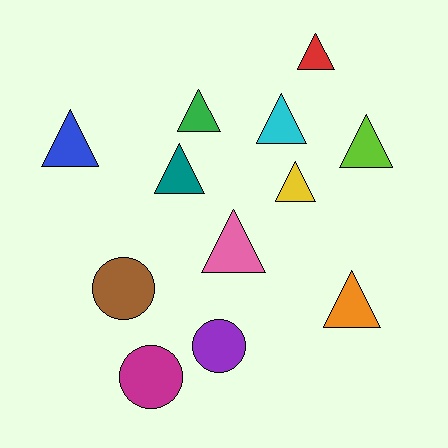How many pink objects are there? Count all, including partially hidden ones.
There is 1 pink object.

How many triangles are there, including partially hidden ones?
There are 9 triangles.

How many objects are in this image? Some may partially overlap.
There are 12 objects.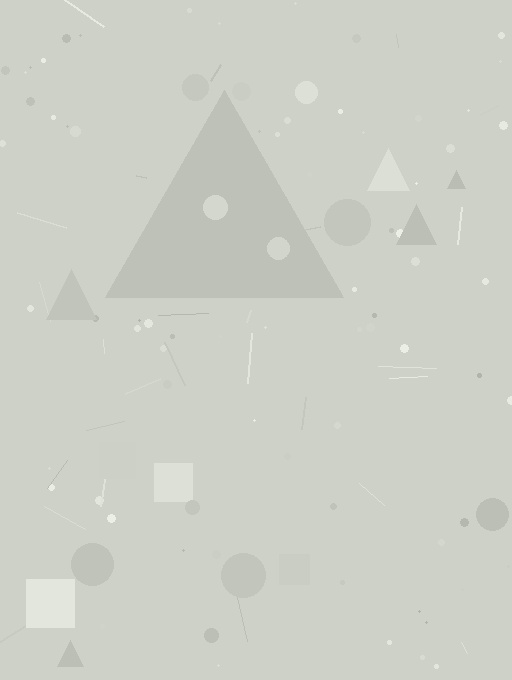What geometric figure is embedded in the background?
A triangle is embedded in the background.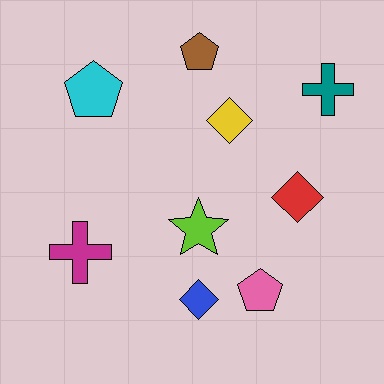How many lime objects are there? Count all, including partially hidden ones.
There is 1 lime object.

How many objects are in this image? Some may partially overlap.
There are 9 objects.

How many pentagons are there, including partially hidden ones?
There are 3 pentagons.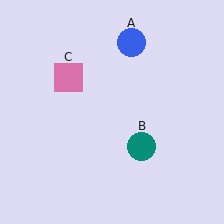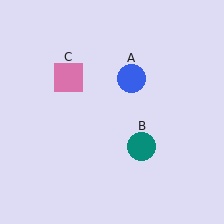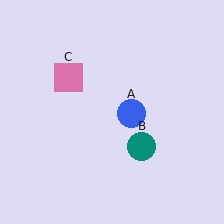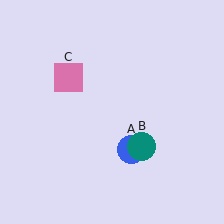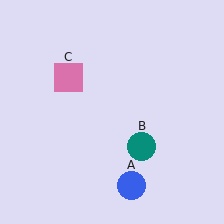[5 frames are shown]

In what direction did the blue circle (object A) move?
The blue circle (object A) moved down.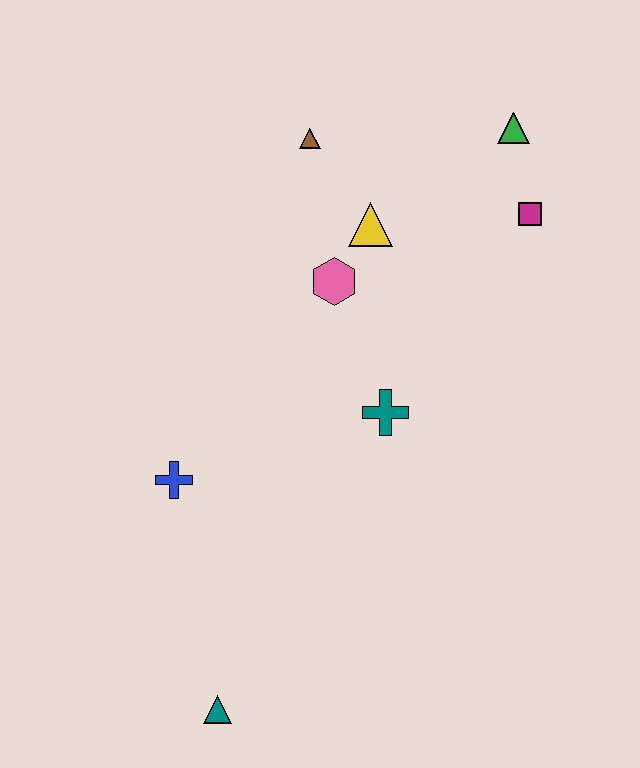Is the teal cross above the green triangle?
No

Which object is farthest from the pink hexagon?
The teal triangle is farthest from the pink hexagon.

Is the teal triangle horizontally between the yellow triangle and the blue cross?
Yes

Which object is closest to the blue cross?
The teal cross is closest to the blue cross.